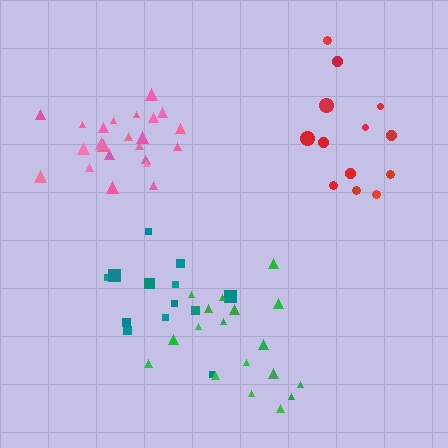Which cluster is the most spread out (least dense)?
Red.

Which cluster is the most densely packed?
Pink.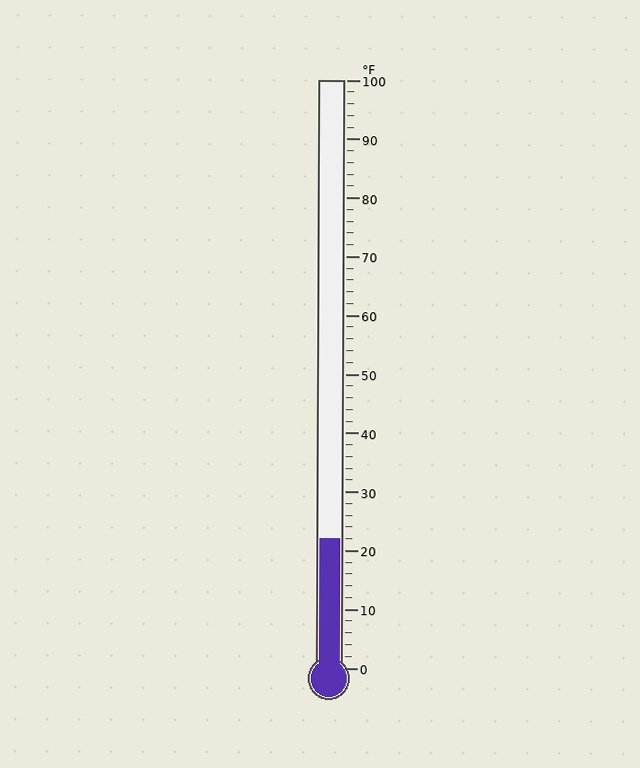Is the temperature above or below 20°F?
The temperature is above 20°F.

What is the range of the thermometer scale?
The thermometer scale ranges from 0°F to 100°F.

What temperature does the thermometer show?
The thermometer shows approximately 22°F.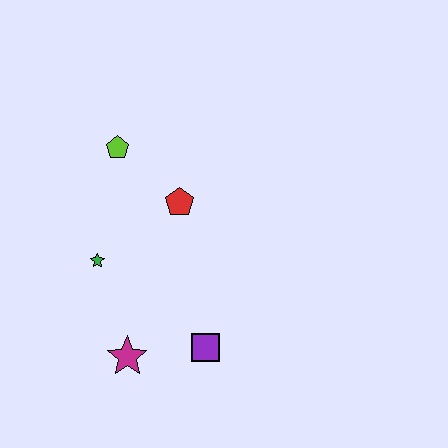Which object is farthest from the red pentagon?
The magenta star is farthest from the red pentagon.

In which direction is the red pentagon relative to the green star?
The red pentagon is to the right of the green star.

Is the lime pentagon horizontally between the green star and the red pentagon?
Yes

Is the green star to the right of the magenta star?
No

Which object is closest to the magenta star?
The purple square is closest to the magenta star.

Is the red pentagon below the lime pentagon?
Yes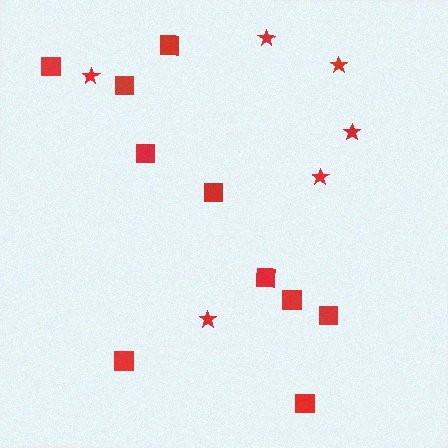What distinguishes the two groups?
There are 2 groups: one group of squares (10) and one group of stars (6).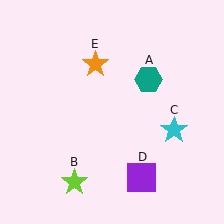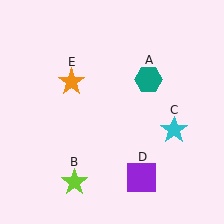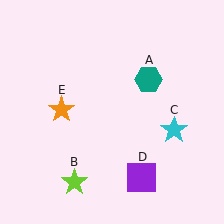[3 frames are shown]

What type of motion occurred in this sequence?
The orange star (object E) rotated counterclockwise around the center of the scene.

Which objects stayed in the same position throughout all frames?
Teal hexagon (object A) and lime star (object B) and cyan star (object C) and purple square (object D) remained stationary.